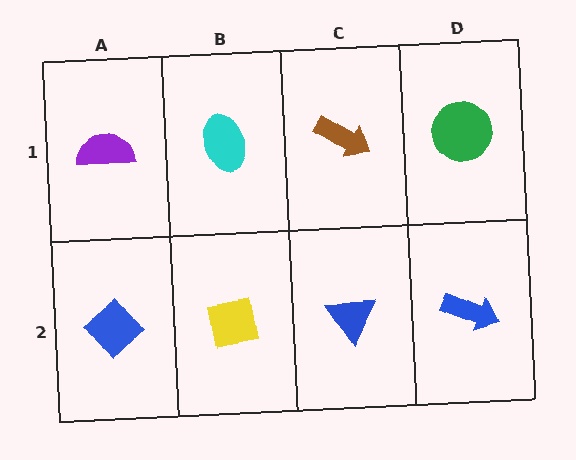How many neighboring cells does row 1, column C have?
3.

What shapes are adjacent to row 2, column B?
A cyan ellipse (row 1, column B), a blue diamond (row 2, column A), a blue triangle (row 2, column C).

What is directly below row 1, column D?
A blue arrow.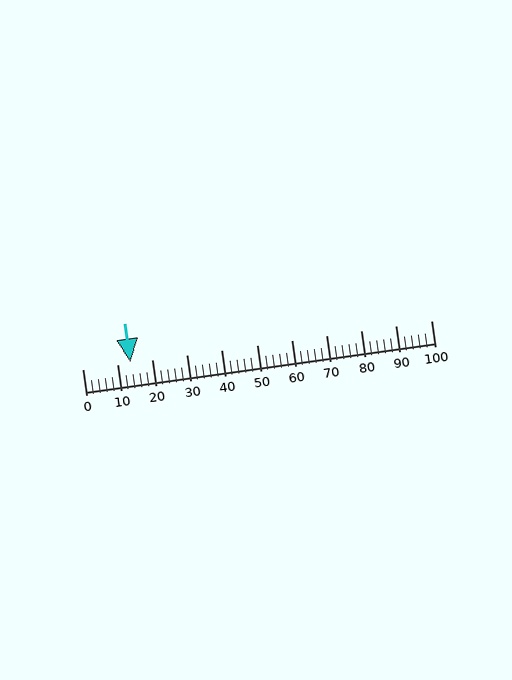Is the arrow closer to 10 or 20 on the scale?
The arrow is closer to 10.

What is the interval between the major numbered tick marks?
The major tick marks are spaced 10 units apart.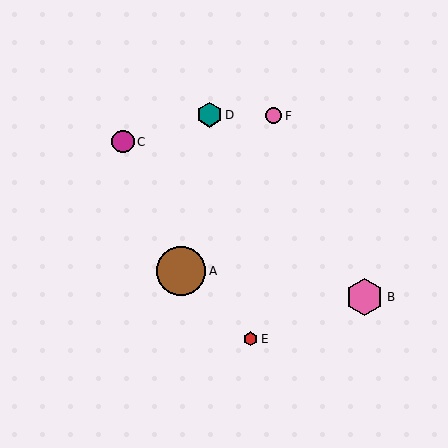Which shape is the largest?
The brown circle (labeled A) is the largest.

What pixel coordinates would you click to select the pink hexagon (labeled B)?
Click at (365, 297) to select the pink hexagon B.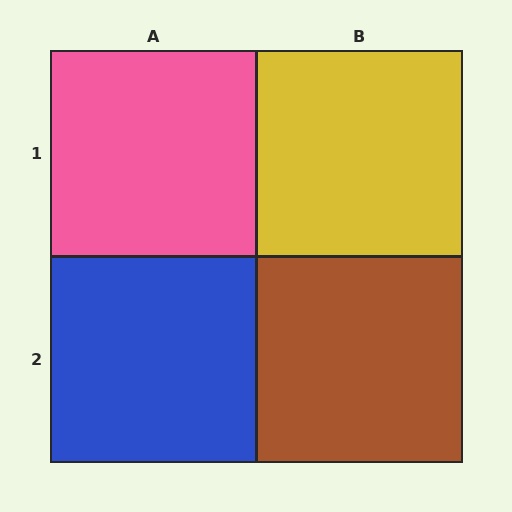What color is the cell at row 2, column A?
Blue.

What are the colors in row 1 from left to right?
Pink, yellow.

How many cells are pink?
1 cell is pink.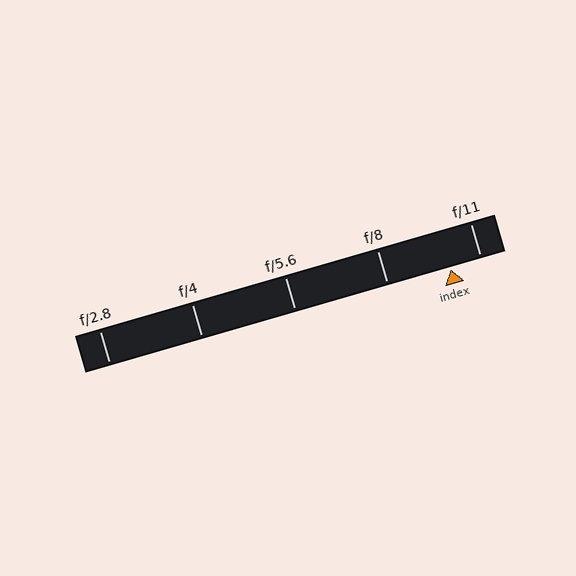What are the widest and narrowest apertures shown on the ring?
The widest aperture shown is f/2.8 and the narrowest is f/11.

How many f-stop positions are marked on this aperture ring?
There are 5 f-stop positions marked.